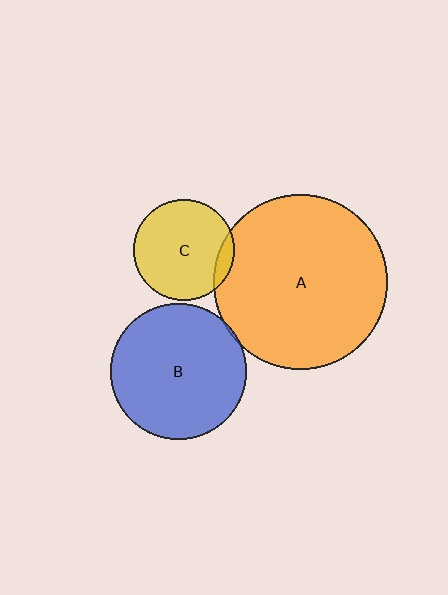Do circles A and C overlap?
Yes.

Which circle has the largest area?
Circle A (orange).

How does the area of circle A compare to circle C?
Approximately 3.0 times.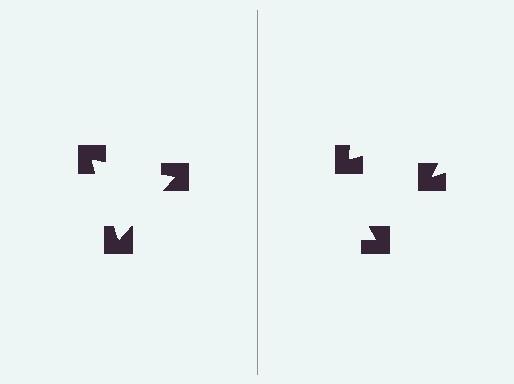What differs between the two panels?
The notched squares are positioned identically on both sides; only the wedge orientations differ. On the left they align to a triangle; on the right they are misaligned.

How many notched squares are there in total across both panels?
6 — 3 on each side.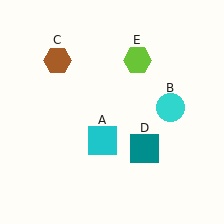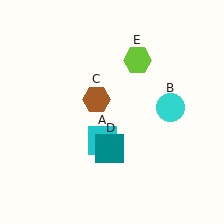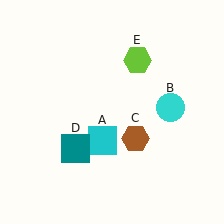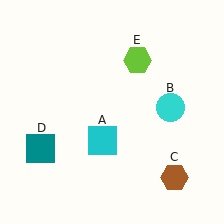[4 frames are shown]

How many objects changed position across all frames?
2 objects changed position: brown hexagon (object C), teal square (object D).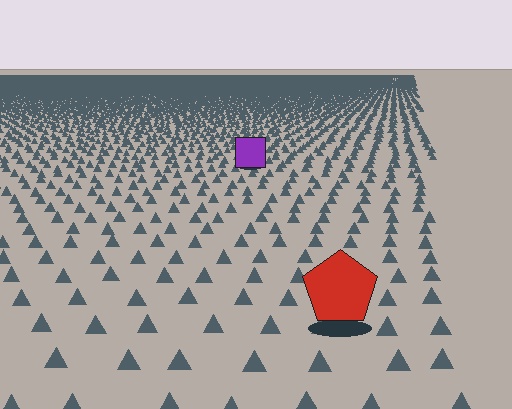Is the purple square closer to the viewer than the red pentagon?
No. The red pentagon is closer — you can tell from the texture gradient: the ground texture is coarser near it.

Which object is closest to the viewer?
The red pentagon is closest. The texture marks near it are larger and more spread out.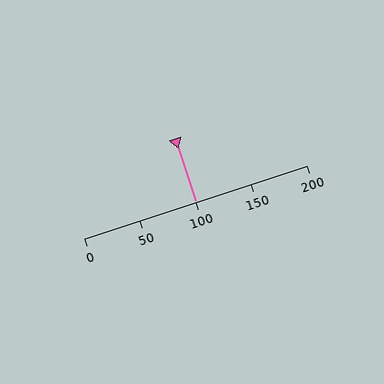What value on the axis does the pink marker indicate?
The marker indicates approximately 100.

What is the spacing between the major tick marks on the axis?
The major ticks are spaced 50 apart.